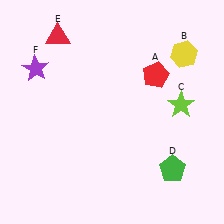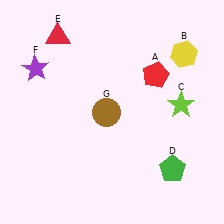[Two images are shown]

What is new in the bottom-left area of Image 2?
A brown circle (G) was added in the bottom-left area of Image 2.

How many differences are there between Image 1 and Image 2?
There is 1 difference between the two images.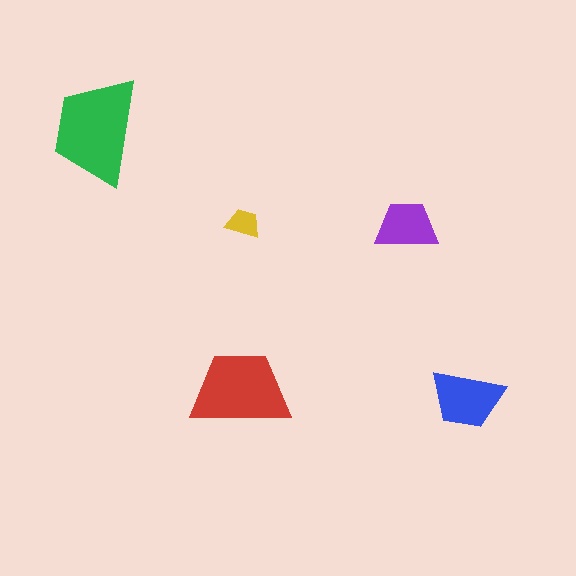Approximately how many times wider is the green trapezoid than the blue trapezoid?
About 1.5 times wider.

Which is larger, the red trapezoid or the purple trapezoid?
The red one.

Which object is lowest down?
The blue trapezoid is bottommost.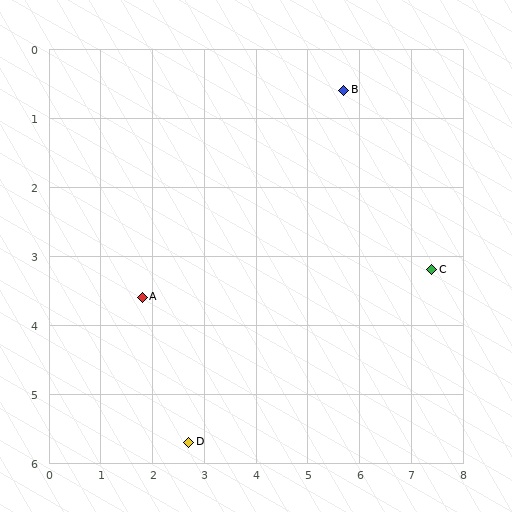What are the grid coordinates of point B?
Point B is at approximately (5.7, 0.6).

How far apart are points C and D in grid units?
Points C and D are about 5.3 grid units apart.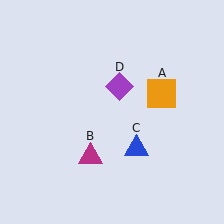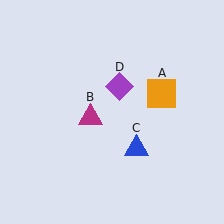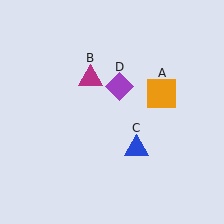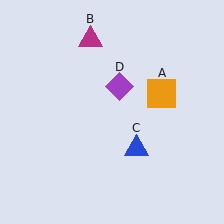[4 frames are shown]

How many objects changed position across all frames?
1 object changed position: magenta triangle (object B).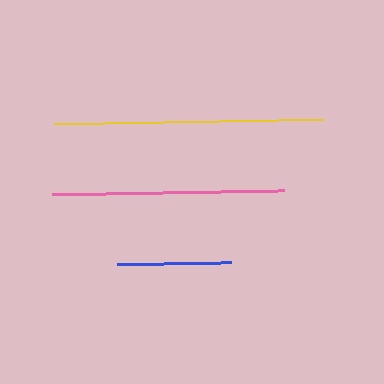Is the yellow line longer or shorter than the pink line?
The yellow line is longer than the pink line.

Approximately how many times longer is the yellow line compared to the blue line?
The yellow line is approximately 2.4 times the length of the blue line.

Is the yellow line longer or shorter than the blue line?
The yellow line is longer than the blue line.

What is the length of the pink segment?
The pink segment is approximately 232 pixels long.